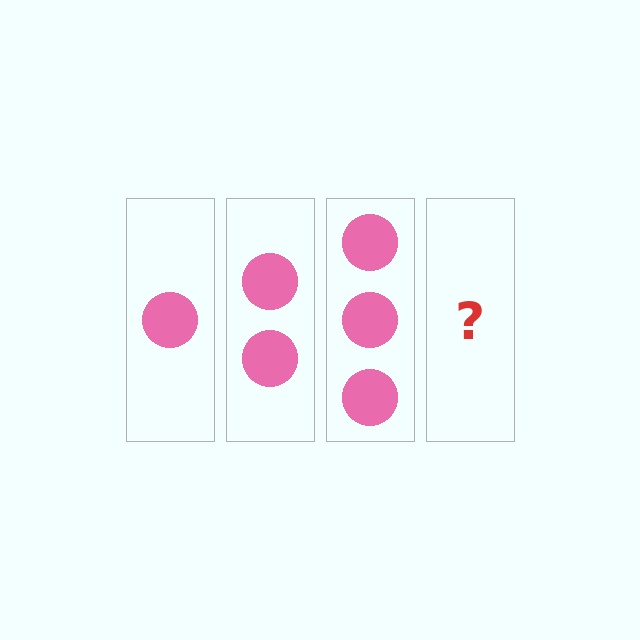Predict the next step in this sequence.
The next step is 4 circles.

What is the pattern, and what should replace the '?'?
The pattern is that each step adds one more circle. The '?' should be 4 circles.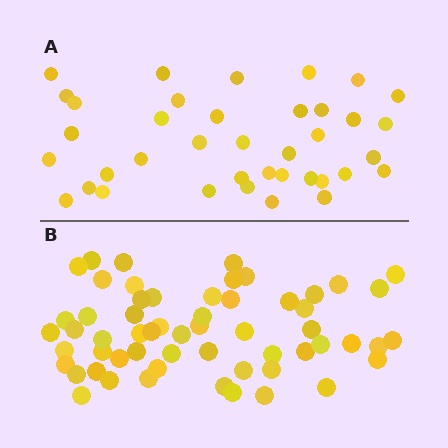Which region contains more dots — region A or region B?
Region B (the bottom region) has more dots.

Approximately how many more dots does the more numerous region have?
Region B has approximately 20 more dots than region A.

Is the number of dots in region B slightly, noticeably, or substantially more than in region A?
Region B has substantially more. The ratio is roughly 1.5 to 1.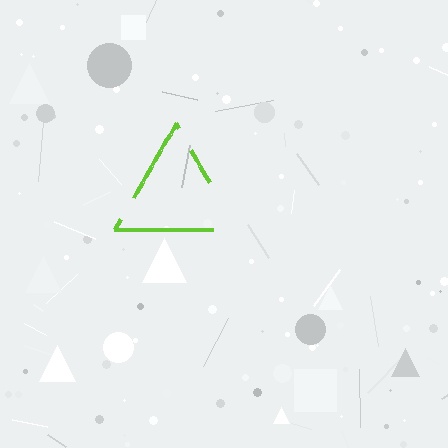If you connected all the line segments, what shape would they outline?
They would outline a triangle.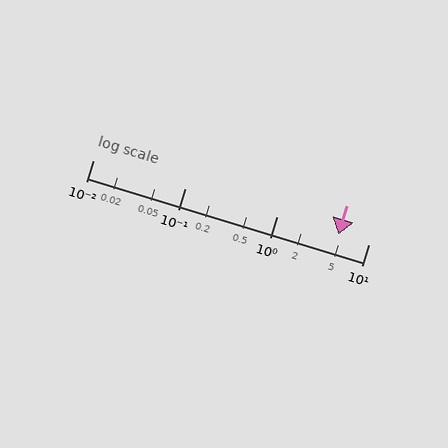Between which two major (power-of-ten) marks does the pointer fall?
The pointer is between 1 and 10.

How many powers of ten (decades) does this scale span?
The scale spans 3 decades, from 0.01 to 10.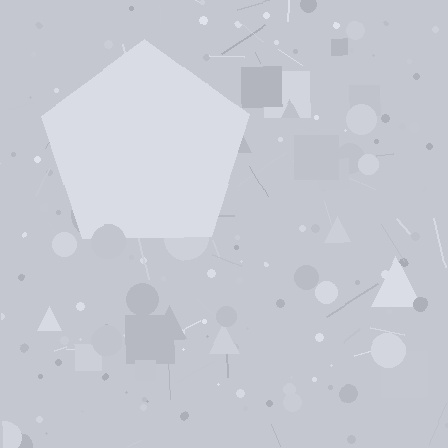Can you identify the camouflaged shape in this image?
The camouflaged shape is a pentagon.